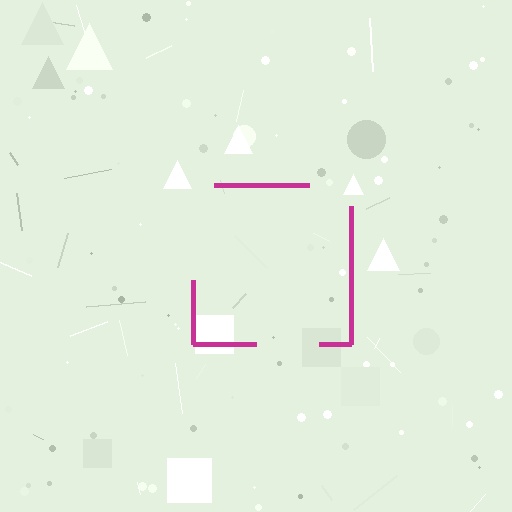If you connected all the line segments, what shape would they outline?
They would outline a square.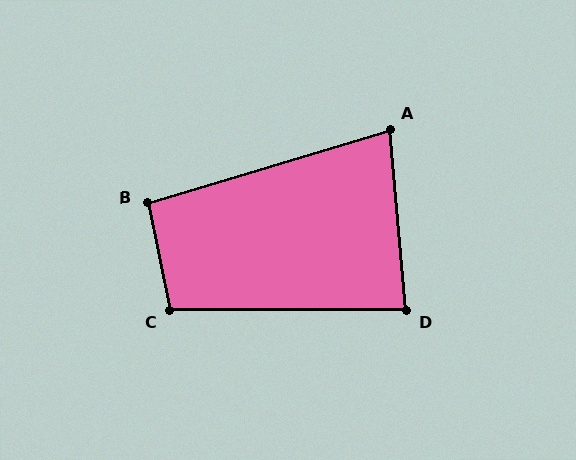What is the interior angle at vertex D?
Approximately 85 degrees (acute).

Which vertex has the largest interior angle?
C, at approximately 101 degrees.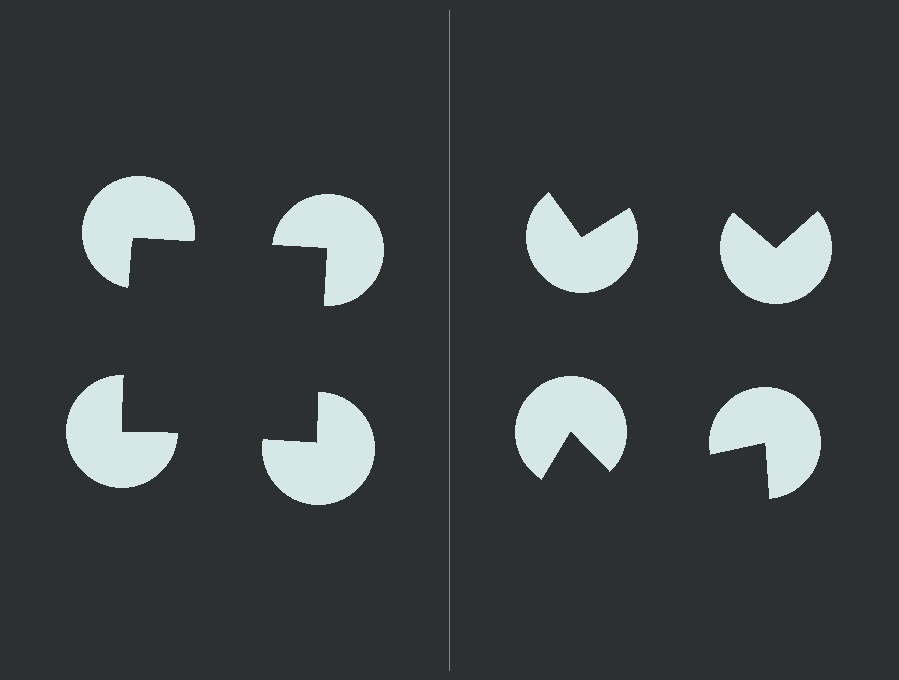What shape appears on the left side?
An illusory square.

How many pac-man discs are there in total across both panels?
8 — 4 on each side.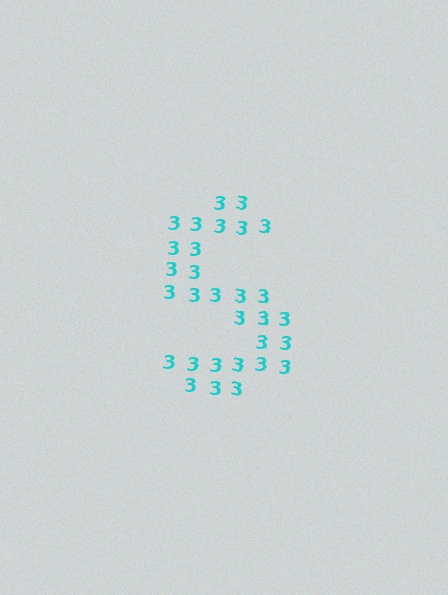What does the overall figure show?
The overall figure shows the letter S.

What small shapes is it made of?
It is made of small digit 3's.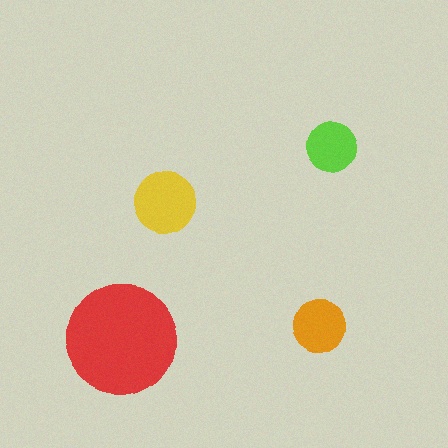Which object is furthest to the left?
The red circle is leftmost.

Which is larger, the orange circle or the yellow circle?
The yellow one.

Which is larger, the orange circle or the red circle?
The red one.